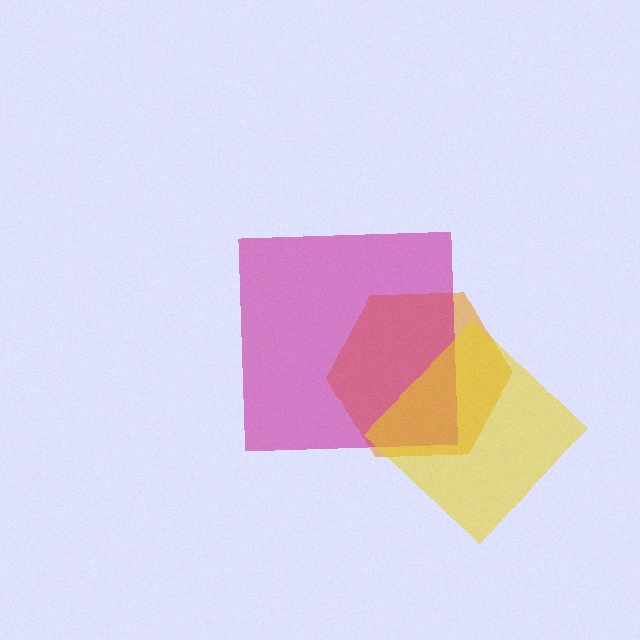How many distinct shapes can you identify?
There are 3 distinct shapes: an orange hexagon, a magenta square, a yellow diamond.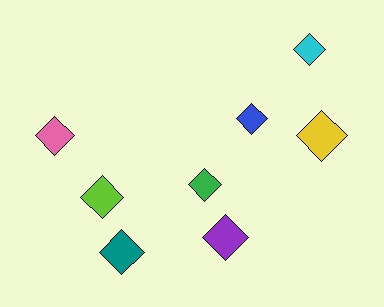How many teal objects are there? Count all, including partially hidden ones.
There is 1 teal object.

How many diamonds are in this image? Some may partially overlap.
There are 8 diamonds.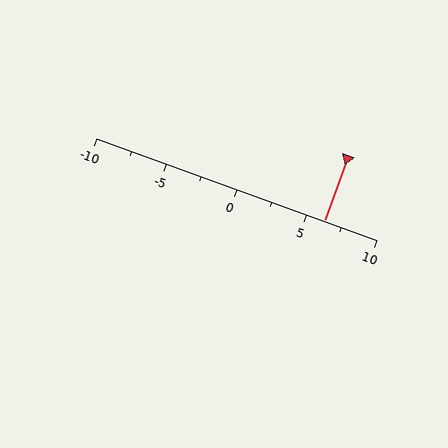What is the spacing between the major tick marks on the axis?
The major ticks are spaced 5 apart.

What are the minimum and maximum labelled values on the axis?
The axis runs from -10 to 10.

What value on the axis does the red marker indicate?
The marker indicates approximately 6.2.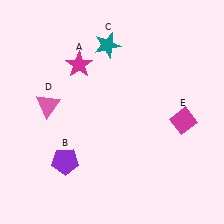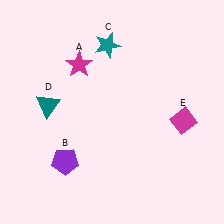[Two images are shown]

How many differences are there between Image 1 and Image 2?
There is 1 difference between the two images.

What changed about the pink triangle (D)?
In Image 1, D is pink. In Image 2, it changed to teal.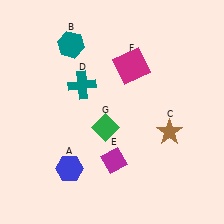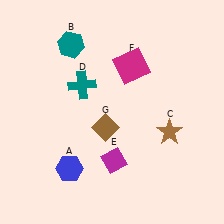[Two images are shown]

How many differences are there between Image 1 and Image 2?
There is 1 difference between the two images.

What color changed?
The diamond (G) changed from green in Image 1 to brown in Image 2.